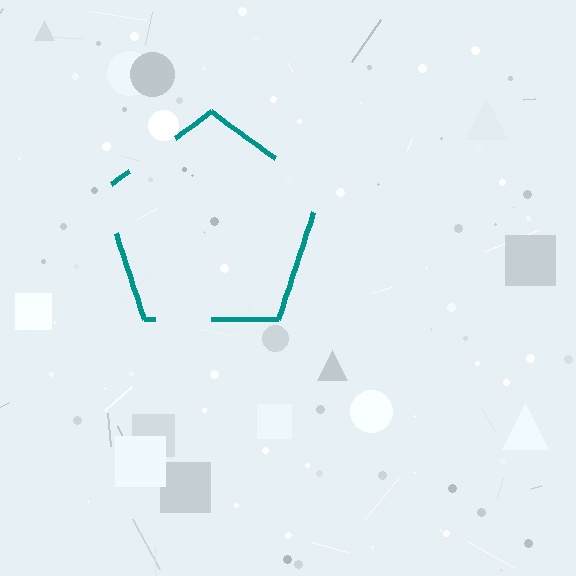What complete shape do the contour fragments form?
The contour fragments form a pentagon.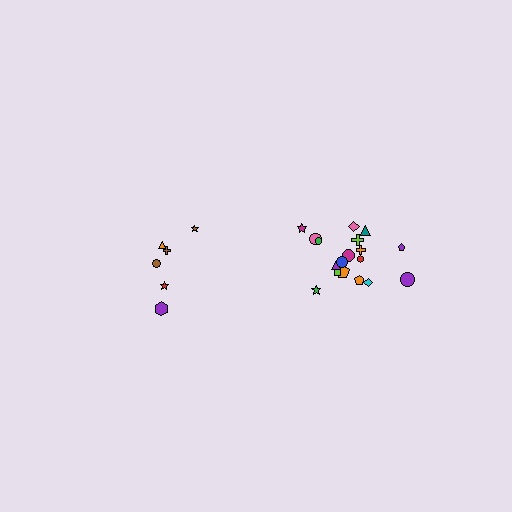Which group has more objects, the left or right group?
The right group.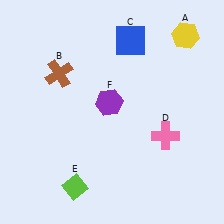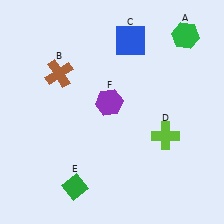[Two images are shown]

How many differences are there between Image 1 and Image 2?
There are 3 differences between the two images.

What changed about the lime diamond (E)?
In Image 1, E is lime. In Image 2, it changed to green.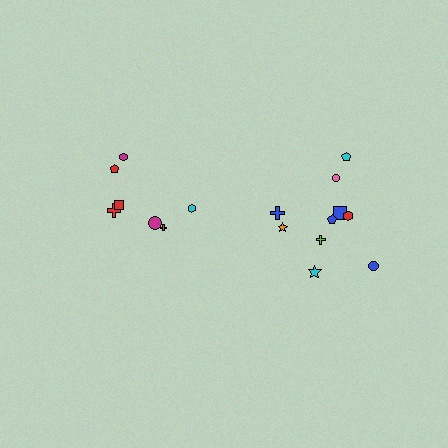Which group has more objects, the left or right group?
The right group.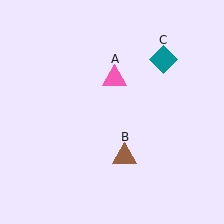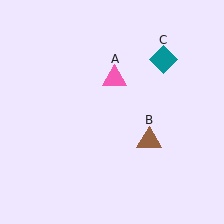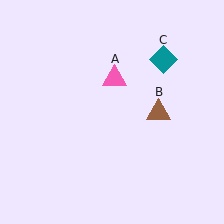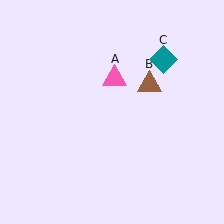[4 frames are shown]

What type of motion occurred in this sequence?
The brown triangle (object B) rotated counterclockwise around the center of the scene.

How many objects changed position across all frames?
1 object changed position: brown triangle (object B).